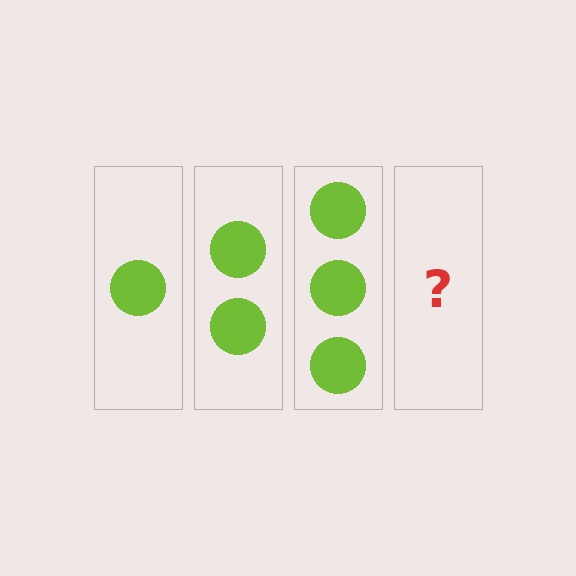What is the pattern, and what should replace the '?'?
The pattern is that each step adds one more circle. The '?' should be 4 circles.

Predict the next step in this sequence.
The next step is 4 circles.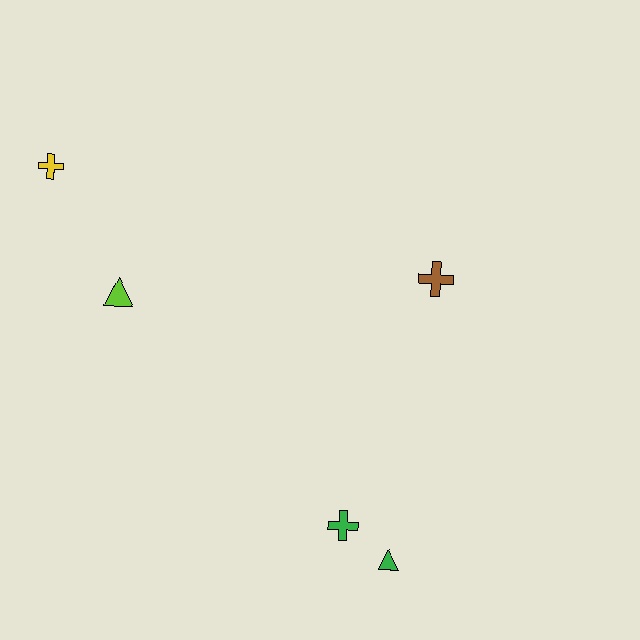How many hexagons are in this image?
There are no hexagons.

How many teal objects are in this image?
There are no teal objects.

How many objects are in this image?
There are 5 objects.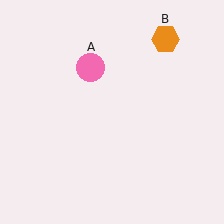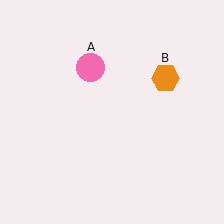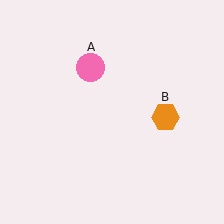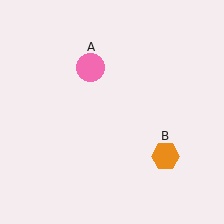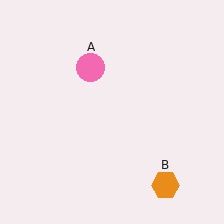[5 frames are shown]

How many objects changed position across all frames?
1 object changed position: orange hexagon (object B).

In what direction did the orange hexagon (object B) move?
The orange hexagon (object B) moved down.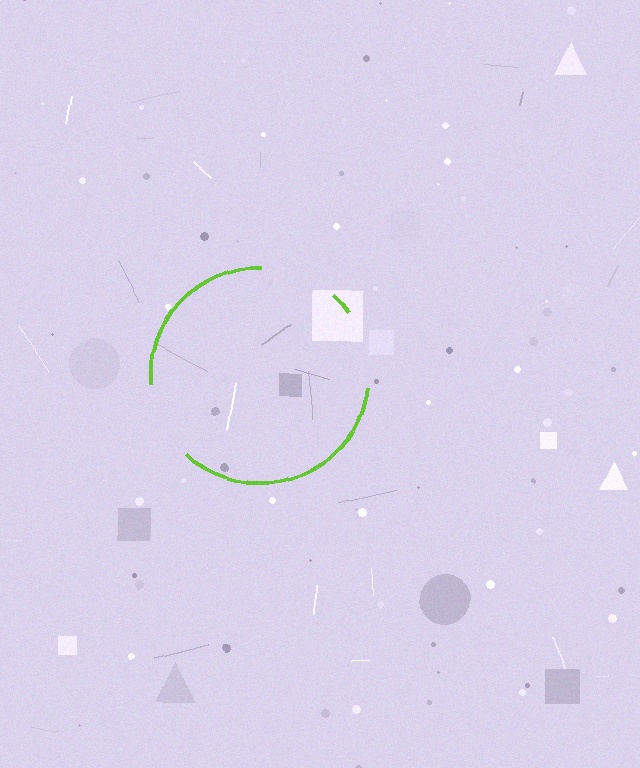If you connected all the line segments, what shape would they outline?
They would outline a circle.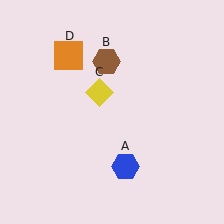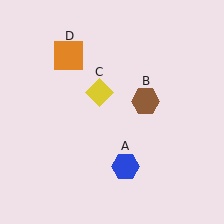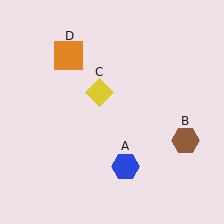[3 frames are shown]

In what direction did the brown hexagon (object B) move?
The brown hexagon (object B) moved down and to the right.